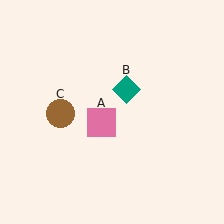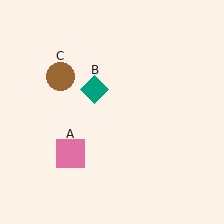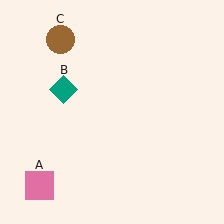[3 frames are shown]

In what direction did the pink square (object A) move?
The pink square (object A) moved down and to the left.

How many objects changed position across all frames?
3 objects changed position: pink square (object A), teal diamond (object B), brown circle (object C).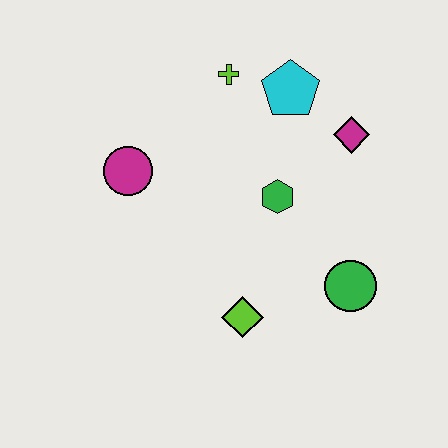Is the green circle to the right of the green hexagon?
Yes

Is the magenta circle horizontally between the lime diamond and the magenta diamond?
No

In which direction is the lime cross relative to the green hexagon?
The lime cross is above the green hexagon.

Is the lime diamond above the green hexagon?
No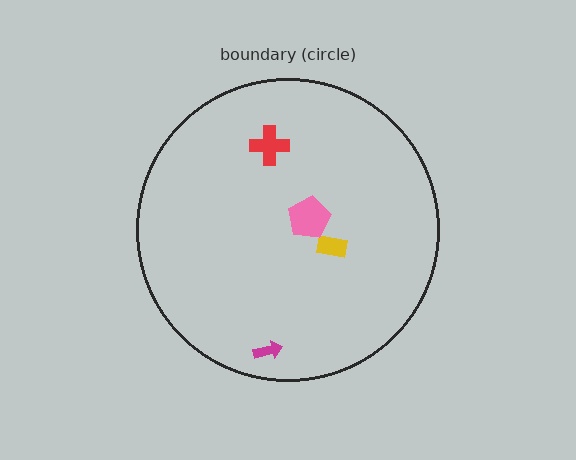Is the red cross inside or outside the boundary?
Inside.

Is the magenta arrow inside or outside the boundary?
Inside.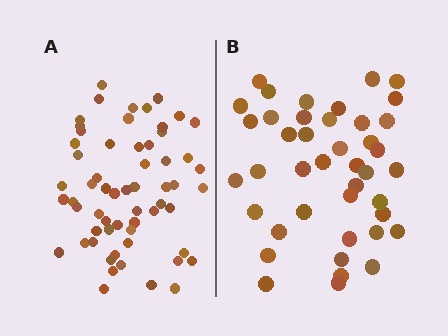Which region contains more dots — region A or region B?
Region A (the left region) has more dots.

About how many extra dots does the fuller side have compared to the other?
Region A has approximately 20 more dots than region B.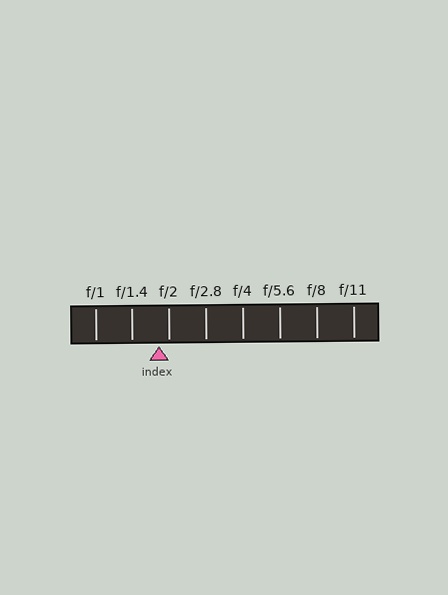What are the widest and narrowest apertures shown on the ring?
The widest aperture shown is f/1 and the narrowest is f/11.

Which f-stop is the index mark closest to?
The index mark is closest to f/2.